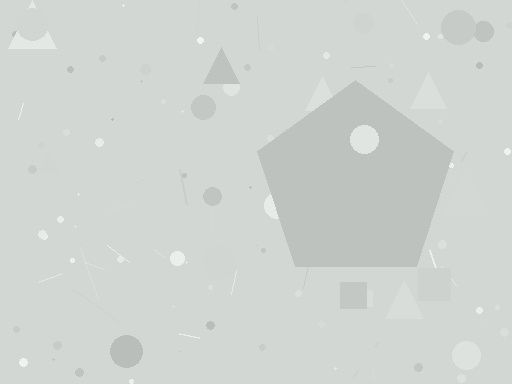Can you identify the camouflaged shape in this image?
The camouflaged shape is a pentagon.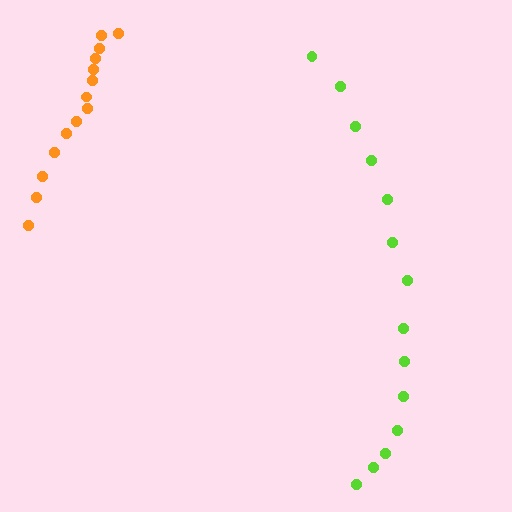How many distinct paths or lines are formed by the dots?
There are 2 distinct paths.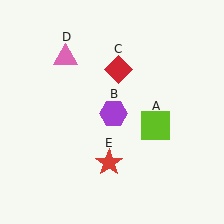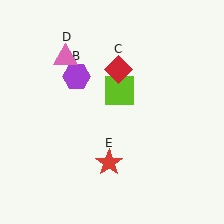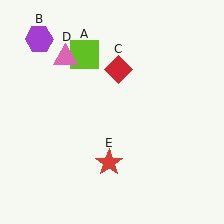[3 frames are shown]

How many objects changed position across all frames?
2 objects changed position: lime square (object A), purple hexagon (object B).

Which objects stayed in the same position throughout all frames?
Red diamond (object C) and pink triangle (object D) and red star (object E) remained stationary.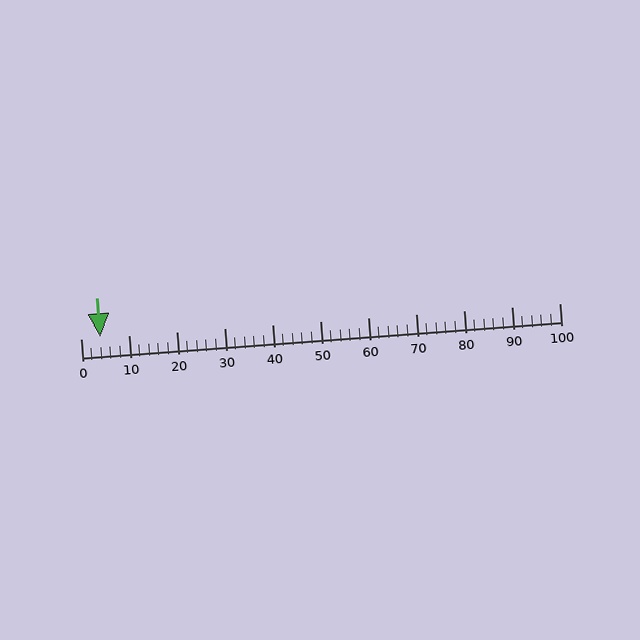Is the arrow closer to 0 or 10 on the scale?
The arrow is closer to 0.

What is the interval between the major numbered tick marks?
The major tick marks are spaced 10 units apart.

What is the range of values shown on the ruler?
The ruler shows values from 0 to 100.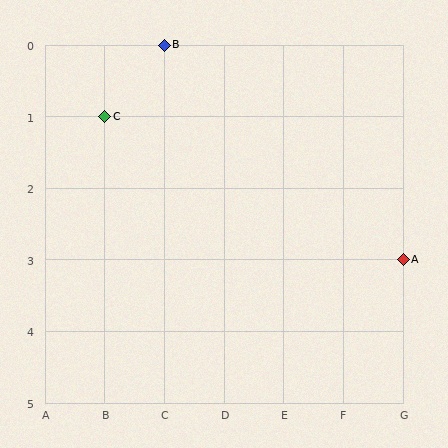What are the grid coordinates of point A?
Point A is at grid coordinates (G, 3).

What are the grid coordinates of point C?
Point C is at grid coordinates (B, 1).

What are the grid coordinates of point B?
Point B is at grid coordinates (C, 0).